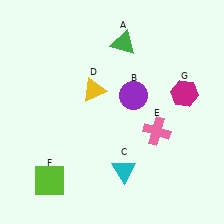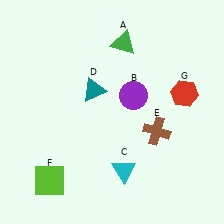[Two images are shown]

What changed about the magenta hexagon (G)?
In Image 1, G is magenta. In Image 2, it changed to red.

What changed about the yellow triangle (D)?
In Image 1, D is yellow. In Image 2, it changed to teal.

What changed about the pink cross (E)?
In Image 1, E is pink. In Image 2, it changed to brown.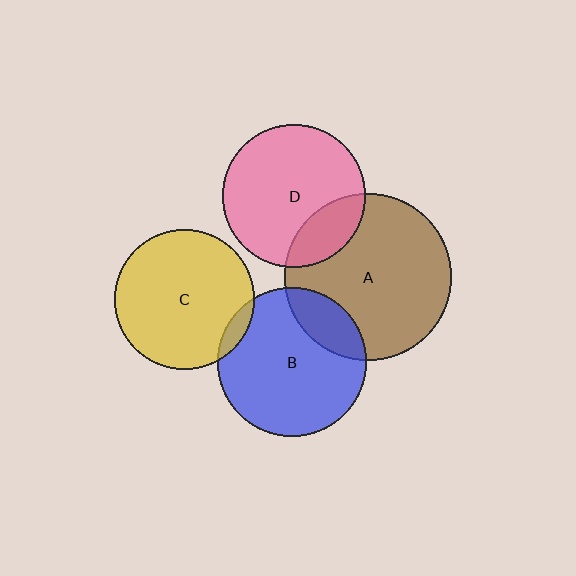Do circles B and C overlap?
Yes.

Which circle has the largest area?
Circle A (brown).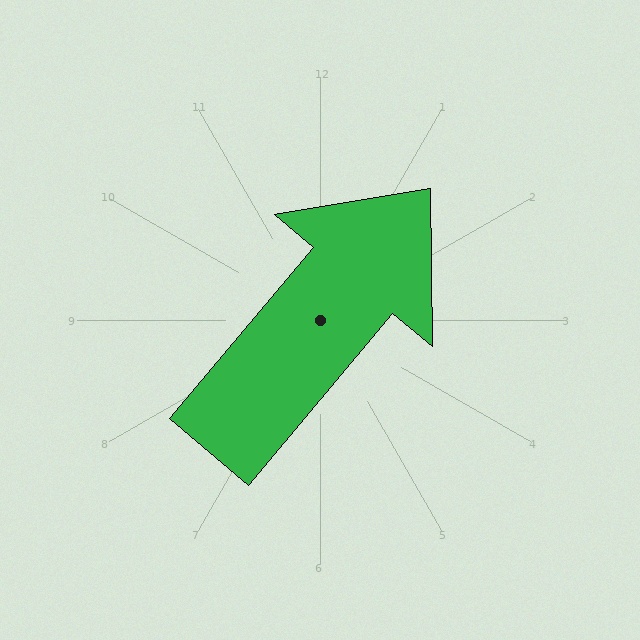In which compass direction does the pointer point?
Northeast.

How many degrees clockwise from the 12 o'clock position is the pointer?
Approximately 40 degrees.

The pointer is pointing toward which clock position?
Roughly 1 o'clock.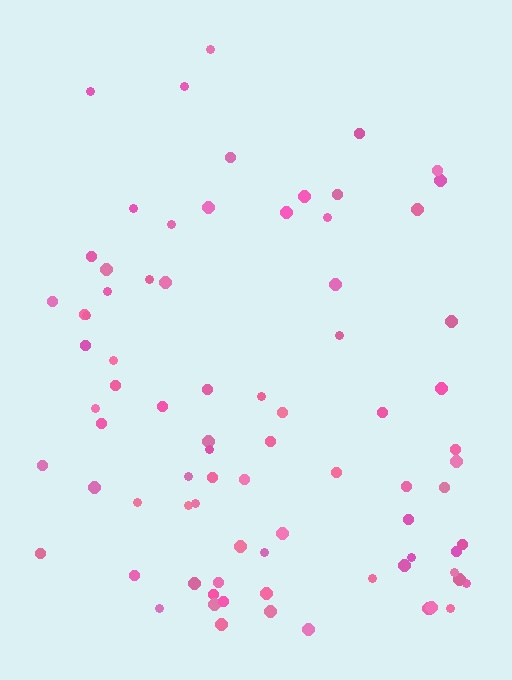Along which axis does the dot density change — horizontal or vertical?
Vertical.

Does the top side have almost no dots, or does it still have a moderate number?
Still a moderate number, just noticeably fewer than the bottom.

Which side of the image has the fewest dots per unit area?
The top.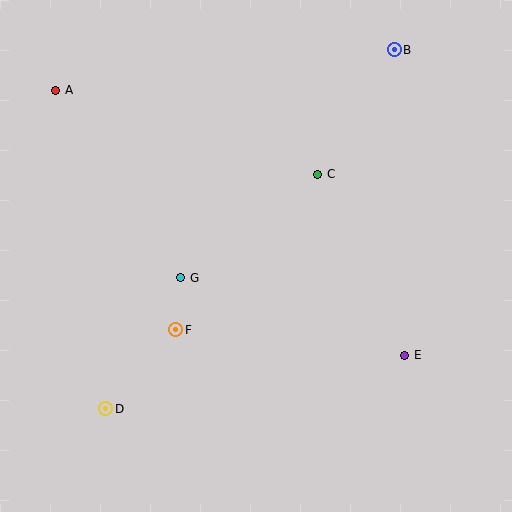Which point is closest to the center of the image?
Point G at (181, 278) is closest to the center.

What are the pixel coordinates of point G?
Point G is at (181, 278).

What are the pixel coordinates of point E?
Point E is at (405, 355).